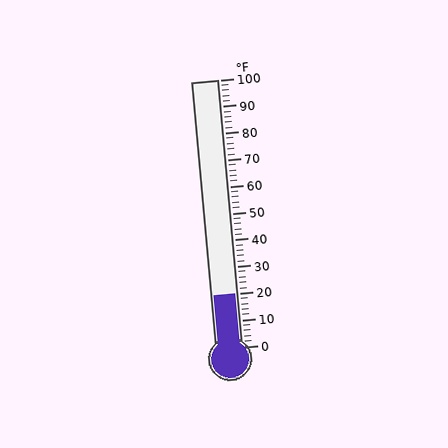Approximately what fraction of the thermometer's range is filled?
The thermometer is filled to approximately 20% of its range.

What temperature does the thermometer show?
The thermometer shows approximately 20°F.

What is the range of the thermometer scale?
The thermometer scale ranges from 0°F to 100°F.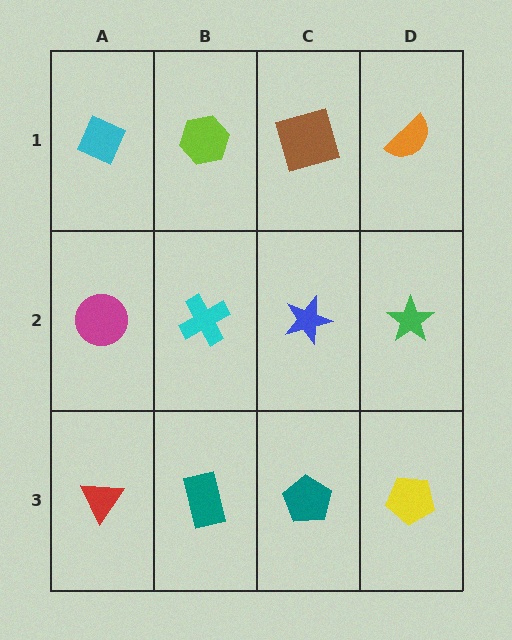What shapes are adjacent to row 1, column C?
A blue star (row 2, column C), a lime hexagon (row 1, column B), an orange semicircle (row 1, column D).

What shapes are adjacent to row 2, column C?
A brown square (row 1, column C), a teal pentagon (row 3, column C), a cyan cross (row 2, column B), a green star (row 2, column D).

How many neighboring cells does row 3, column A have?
2.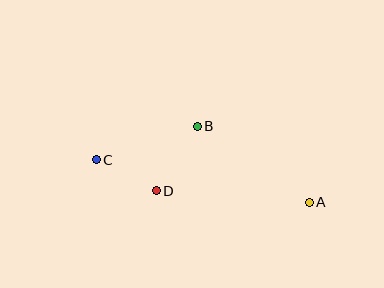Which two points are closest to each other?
Points C and D are closest to each other.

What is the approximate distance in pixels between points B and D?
The distance between B and D is approximately 77 pixels.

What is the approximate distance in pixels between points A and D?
The distance between A and D is approximately 154 pixels.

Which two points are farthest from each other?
Points A and C are farthest from each other.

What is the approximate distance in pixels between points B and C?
The distance between B and C is approximately 106 pixels.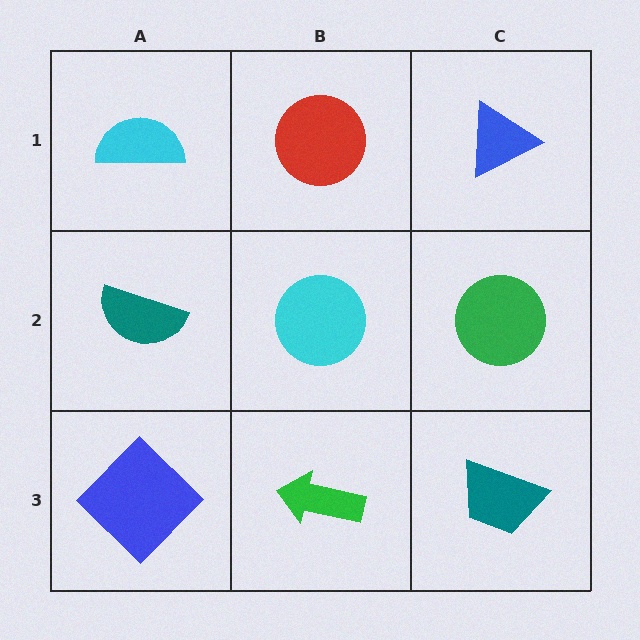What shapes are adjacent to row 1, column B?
A cyan circle (row 2, column B), a cyan semicircle (row 1, column A), a blue triangle (row 1, column C).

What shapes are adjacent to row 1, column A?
A teal semicircle (row 2, column A), a red circle (row 1, column B).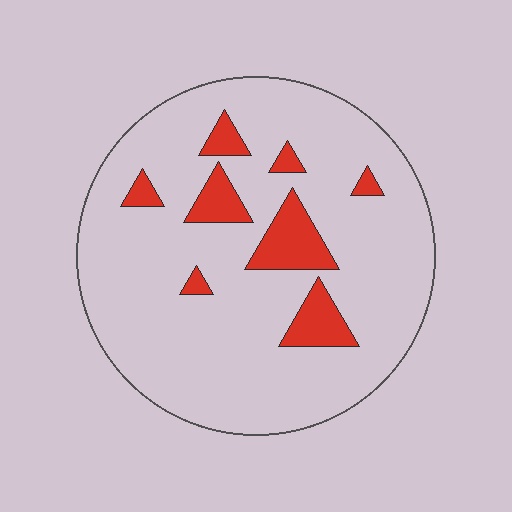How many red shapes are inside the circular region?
8.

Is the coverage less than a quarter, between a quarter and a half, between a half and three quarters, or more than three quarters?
Less than a quarter.